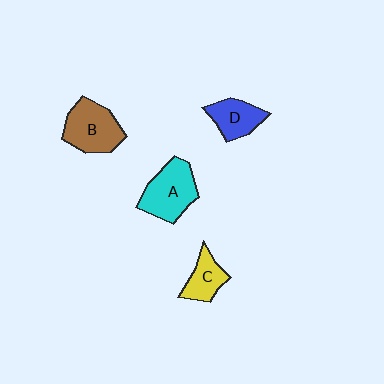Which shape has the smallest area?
Shape C (yellow).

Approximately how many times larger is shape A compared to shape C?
Approximately 1.7 times.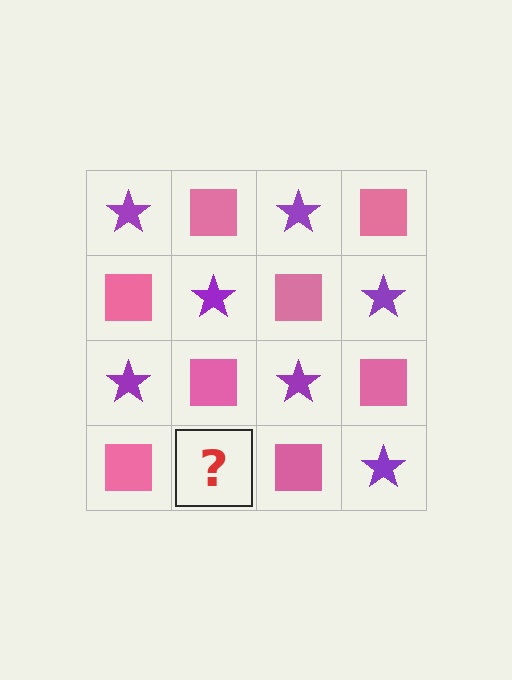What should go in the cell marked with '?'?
The missing cell should contain a purple star.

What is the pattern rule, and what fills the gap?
The rule is that it alternates purple star and pink square in a checkerboard pattern. The gap should be filled with a purple star.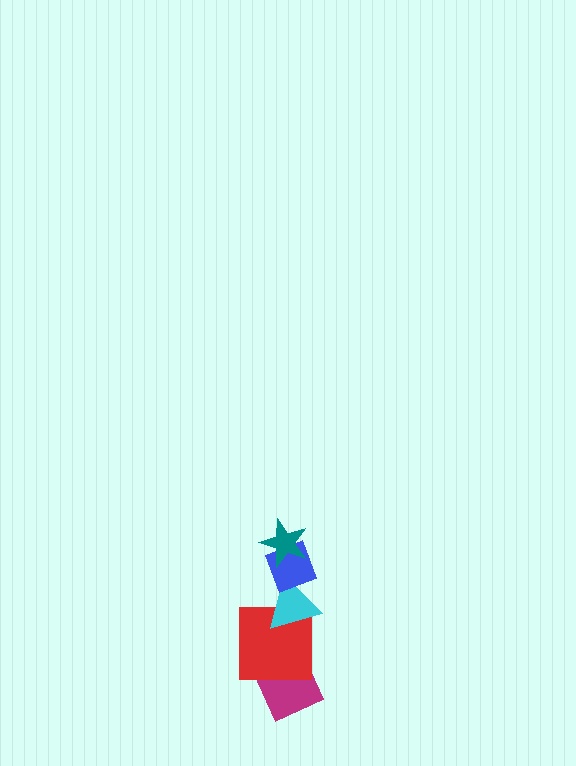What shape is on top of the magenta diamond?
The red square is on top of the magenta diamond.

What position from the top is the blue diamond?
The blue diamond is 2nd from the top.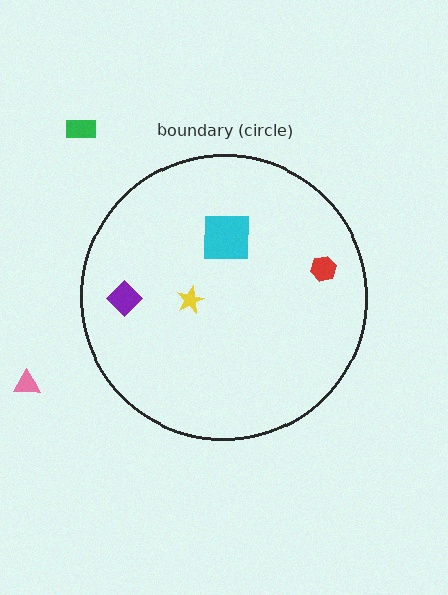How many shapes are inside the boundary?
4 inside, 2 outside.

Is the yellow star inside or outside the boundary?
Inside.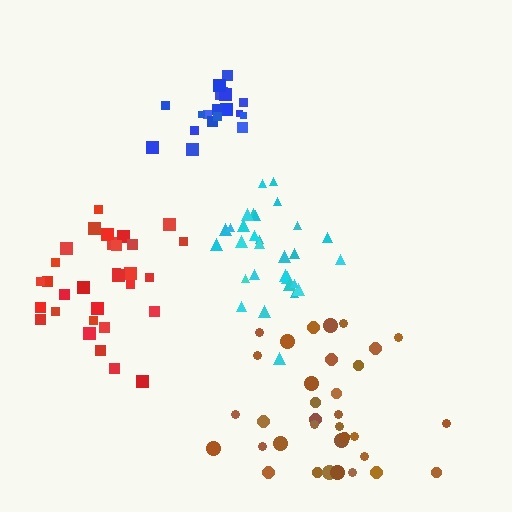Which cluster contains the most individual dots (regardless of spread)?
Brown (34).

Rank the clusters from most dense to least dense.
blue, cyan, red, brown.